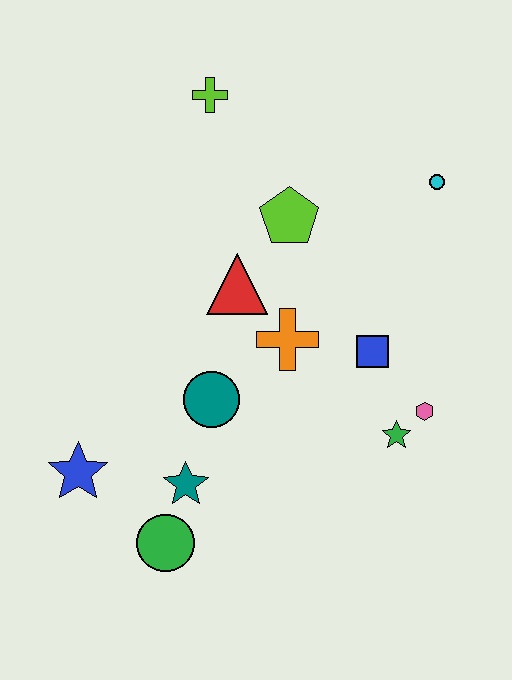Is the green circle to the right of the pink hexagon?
No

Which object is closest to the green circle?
The teal star is closest to the green circle.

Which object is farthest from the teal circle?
The cyan circle is farthest from the teal circle.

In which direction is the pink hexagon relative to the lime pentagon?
The pink hexagon is below the lime pentagon.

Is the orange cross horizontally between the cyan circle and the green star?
No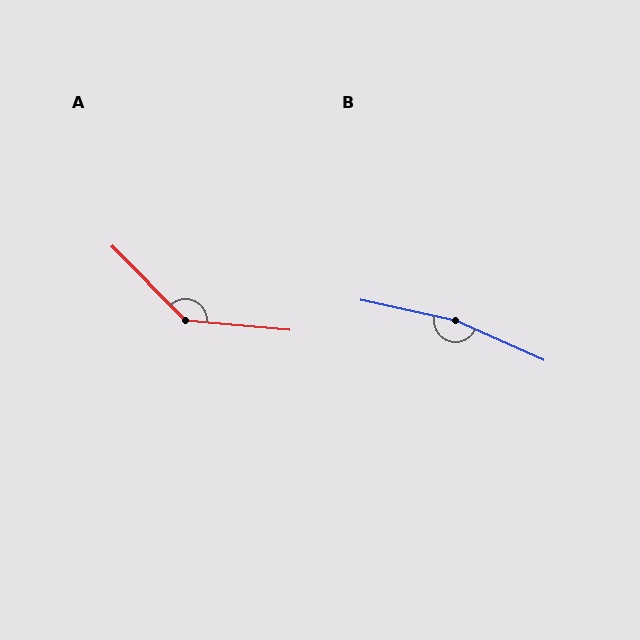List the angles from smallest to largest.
A (140°), B (168°).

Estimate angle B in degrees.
Approximately 168 degrees.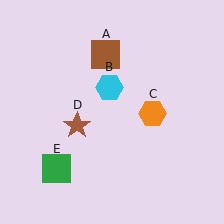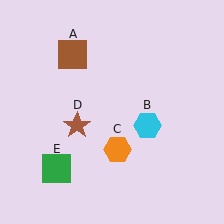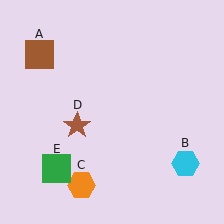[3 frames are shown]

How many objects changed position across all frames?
3 objects changed position: brown square (object A), cyan hexagon (object B), orange hexagon (object C).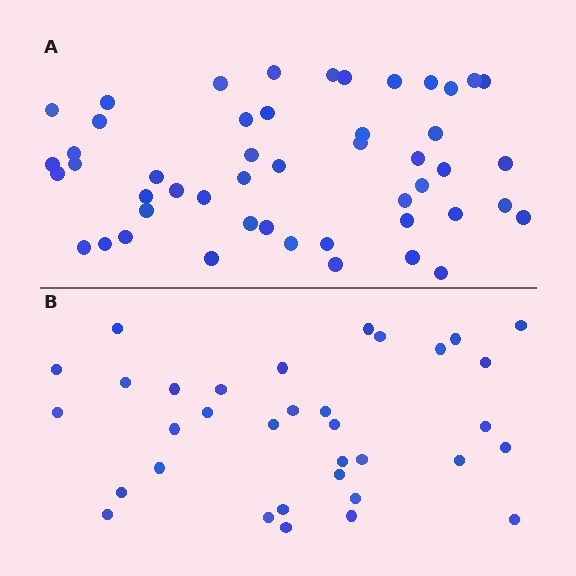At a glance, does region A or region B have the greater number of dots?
Region A (the top region) has more dots.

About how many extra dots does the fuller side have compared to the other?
Region A has approximately 15 more dots than region B.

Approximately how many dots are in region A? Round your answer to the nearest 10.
About 50 dots. (The exact count is 49, which rounds to 50.)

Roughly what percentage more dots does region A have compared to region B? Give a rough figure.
About 45% more.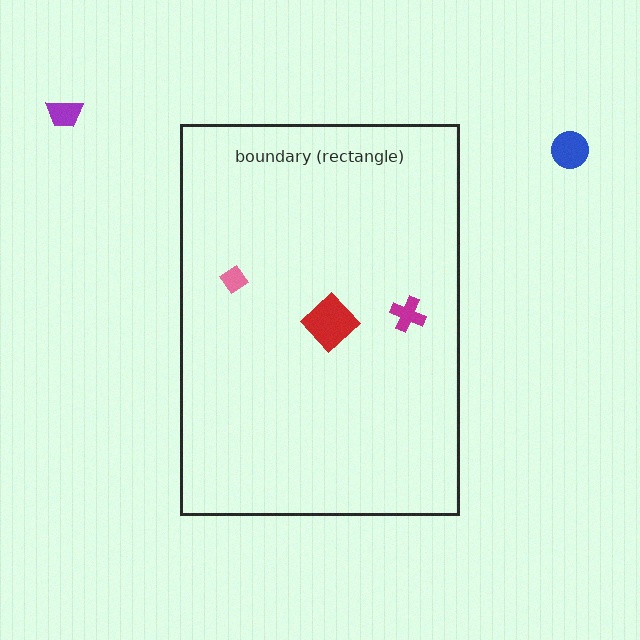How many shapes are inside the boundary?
3 inside, 2 outside.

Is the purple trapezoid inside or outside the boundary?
Outside.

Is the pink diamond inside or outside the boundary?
Inside.